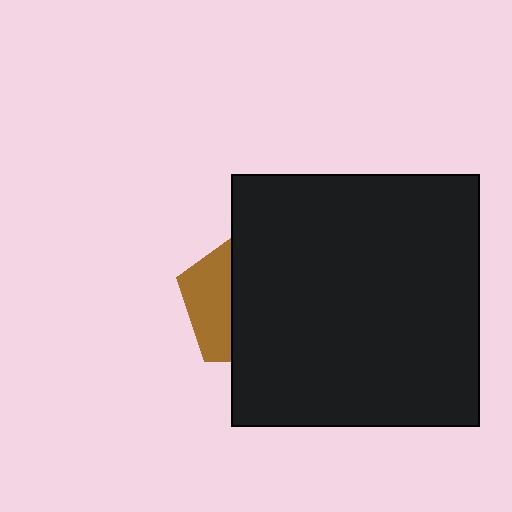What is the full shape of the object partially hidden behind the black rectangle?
The partially hidden object is a brown pentagon.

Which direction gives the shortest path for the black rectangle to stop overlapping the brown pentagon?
Moving right gives the shortest separation.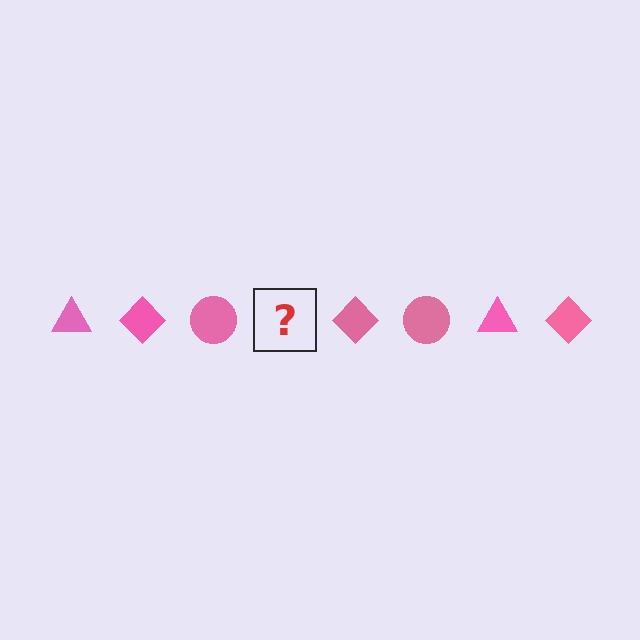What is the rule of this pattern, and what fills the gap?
The rule is that the pattern cycles through triangle, diamond, circle shapes in pink. The gap should be filled with a pink triangle.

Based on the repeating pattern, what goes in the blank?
The blank should be a pink triangle.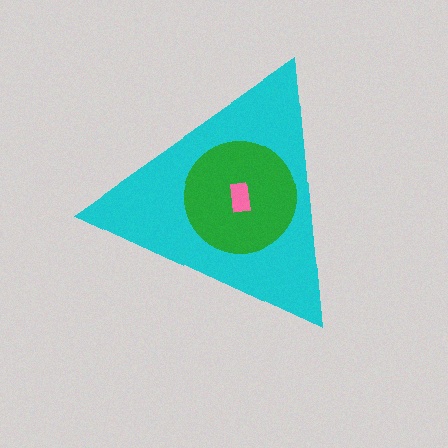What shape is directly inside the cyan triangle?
The green circle.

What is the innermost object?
The pink rectangle.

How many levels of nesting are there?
3.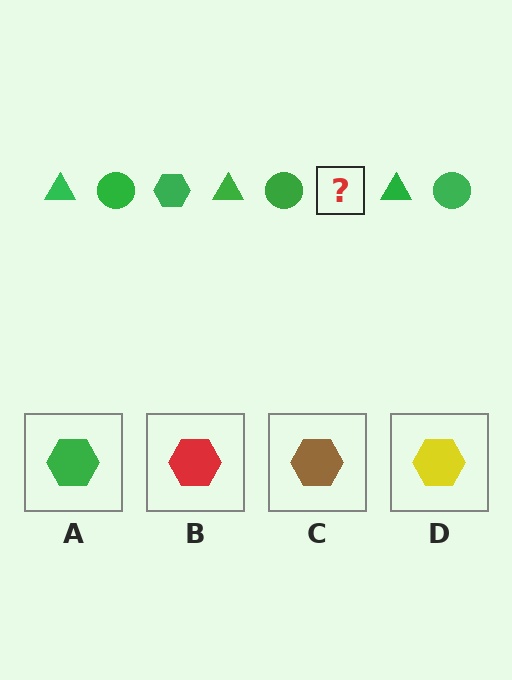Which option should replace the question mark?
Option A.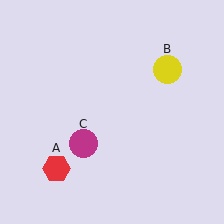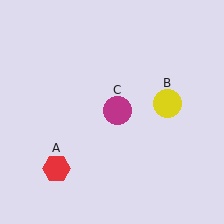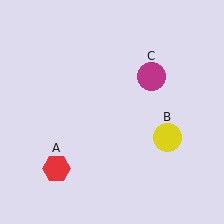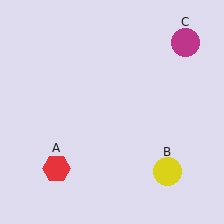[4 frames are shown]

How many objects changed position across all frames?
2 objects changed position: yellow circle (object B), magenta circle (object C).